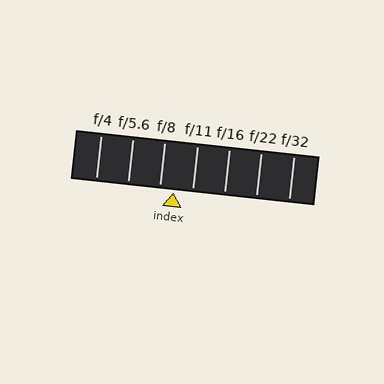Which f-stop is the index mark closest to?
The index mark is closest to f/8.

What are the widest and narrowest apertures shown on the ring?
The widest aperture shown is f/4 and the narrowest is f/32.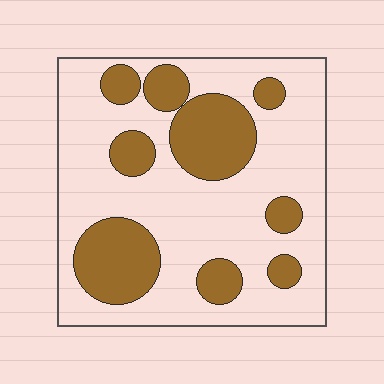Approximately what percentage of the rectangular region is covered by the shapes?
Approximately 30%.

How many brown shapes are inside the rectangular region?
9.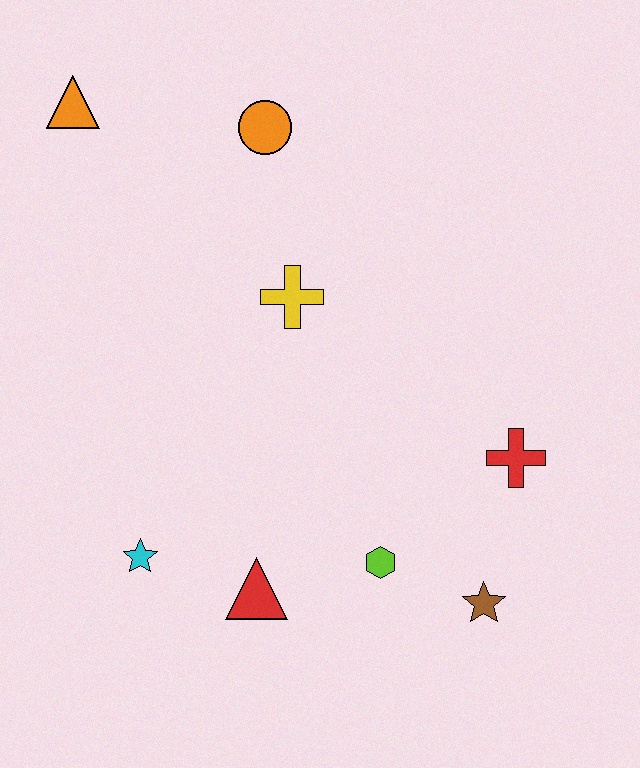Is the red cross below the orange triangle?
Yes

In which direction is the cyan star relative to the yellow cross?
The cyan star is below the yellow cross.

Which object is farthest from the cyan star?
The orange triangle is farthest from the cyan star.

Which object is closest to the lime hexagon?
The brown star is closest to the lime hexagon.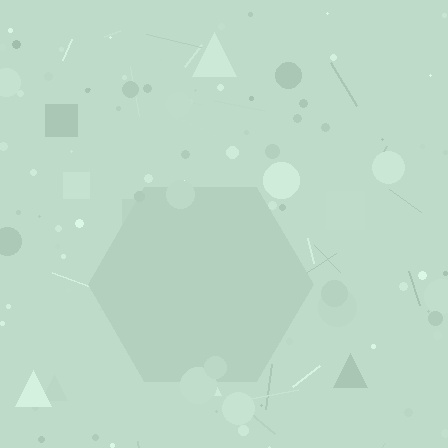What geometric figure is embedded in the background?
A hexagon is embedded in the background.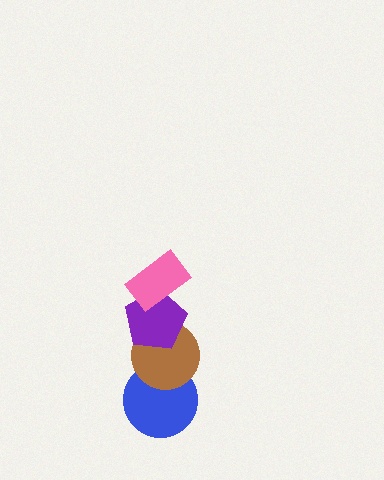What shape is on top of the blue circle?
The brown circle is on top of the blue circle.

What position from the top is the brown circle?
The brown circle is 3rd from the top.